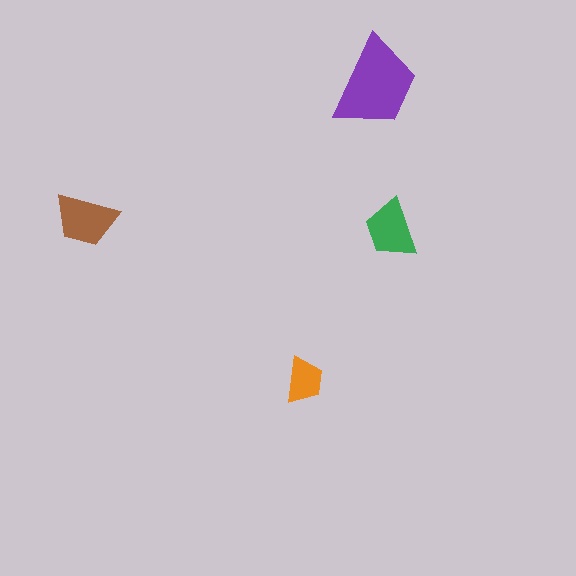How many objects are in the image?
There are 4 objects in the image.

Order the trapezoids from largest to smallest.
the purple one, the brown one, the green one, the orange one.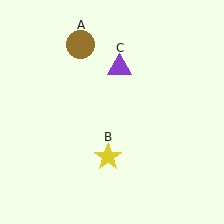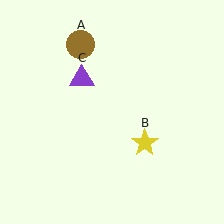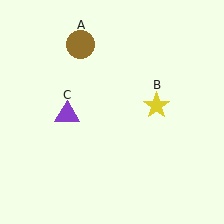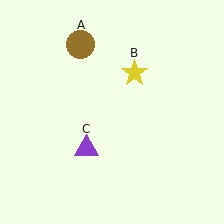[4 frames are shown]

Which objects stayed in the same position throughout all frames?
Brown circle (object A) remained stationary.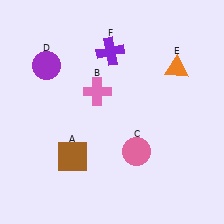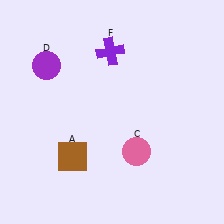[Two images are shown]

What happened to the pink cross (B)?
The pink cross (B) was removed in Image 2. It was in the top-left area of Image 1.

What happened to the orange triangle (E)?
The orange triangle (E) was removed in Image 2. It was in the top-right area of Image 1.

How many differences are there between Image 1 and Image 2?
There are 2 differences between the two images.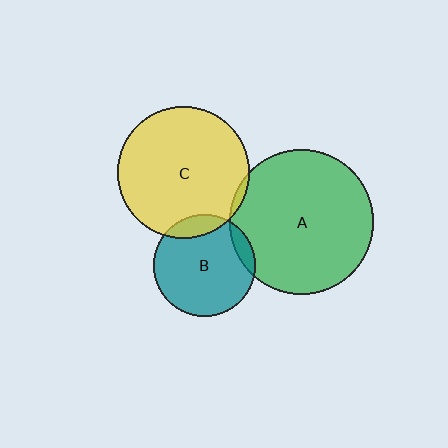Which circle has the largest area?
Circle A (green).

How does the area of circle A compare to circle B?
Approximately 2.0 times.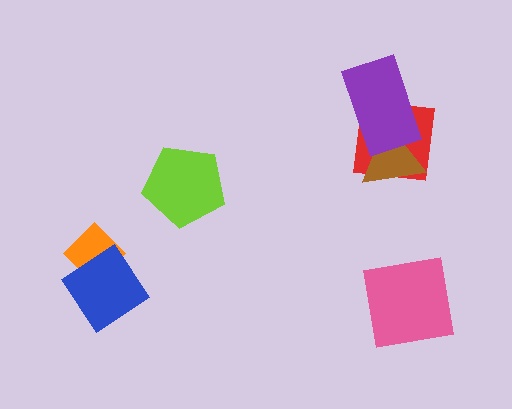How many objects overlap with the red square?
2 objects overlap with the red square.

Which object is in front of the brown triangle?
The purple rectangle is in front of the brown triangle.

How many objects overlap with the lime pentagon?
0 objects overlap with the lime pentagon.